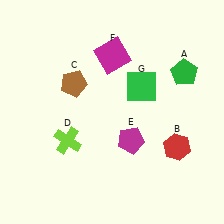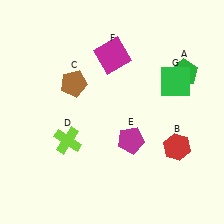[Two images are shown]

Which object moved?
The green square (G) moved right.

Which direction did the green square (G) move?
The green square (G) moved right.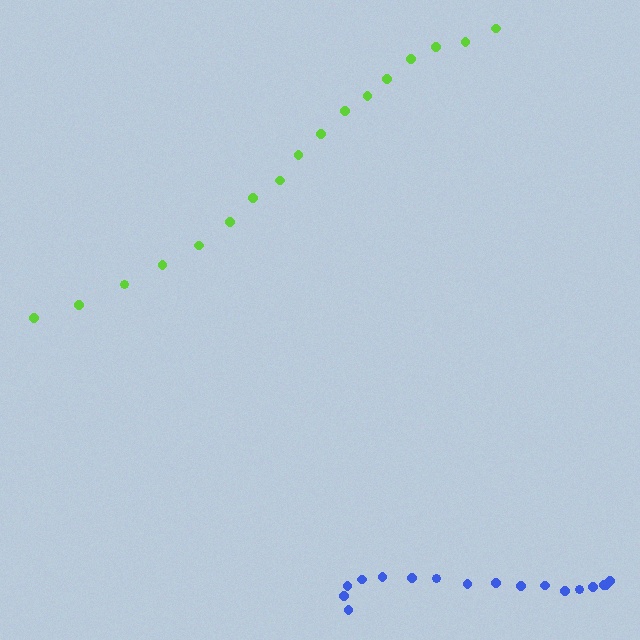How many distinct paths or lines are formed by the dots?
There are 2 distinct paths.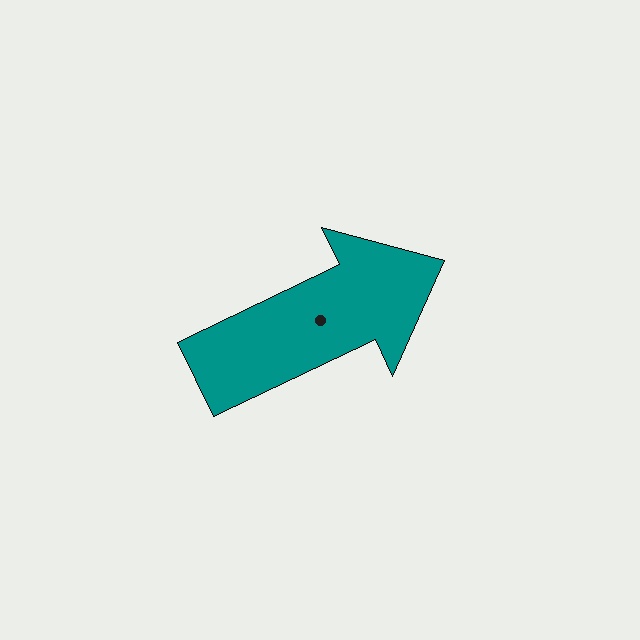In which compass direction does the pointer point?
Northeast.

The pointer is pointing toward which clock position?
Roughly 2 o'clock.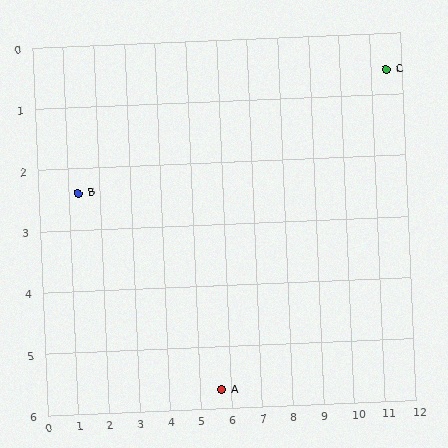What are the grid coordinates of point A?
Point A is at approximately (5.7, 5.7).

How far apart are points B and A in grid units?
Points B and A are about 5.5 grid units apart.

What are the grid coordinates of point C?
Point C is at approximately (11.5, 0.6).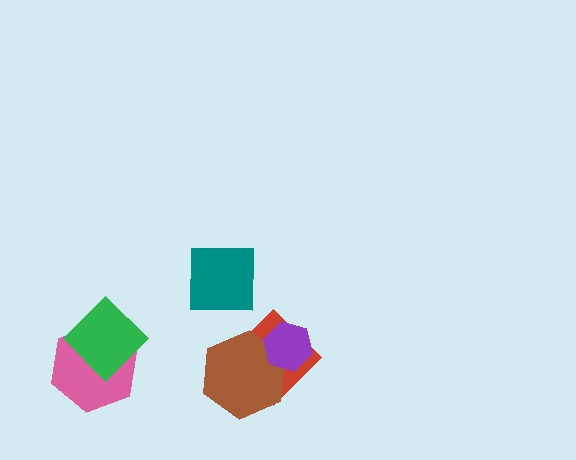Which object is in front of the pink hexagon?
The green diamond is in front of the pink hexagon.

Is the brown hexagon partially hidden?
Yes, it is partially covered by another shape.